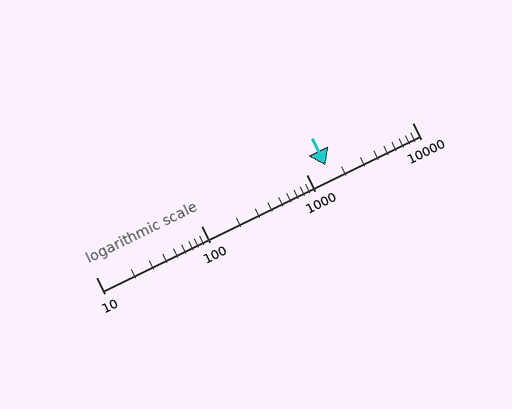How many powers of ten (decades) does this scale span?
The scale spans 3 decades, from 10 to 10000.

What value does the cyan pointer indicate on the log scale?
The pointer indicates approximately 1500.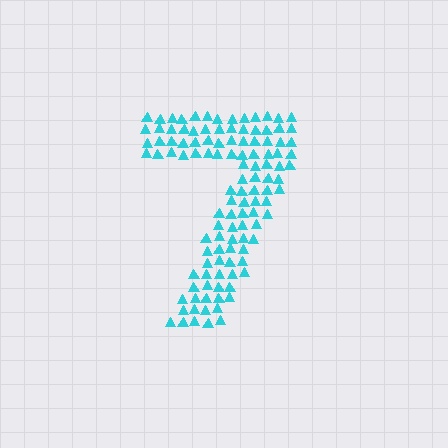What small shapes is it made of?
It is made of small triangles.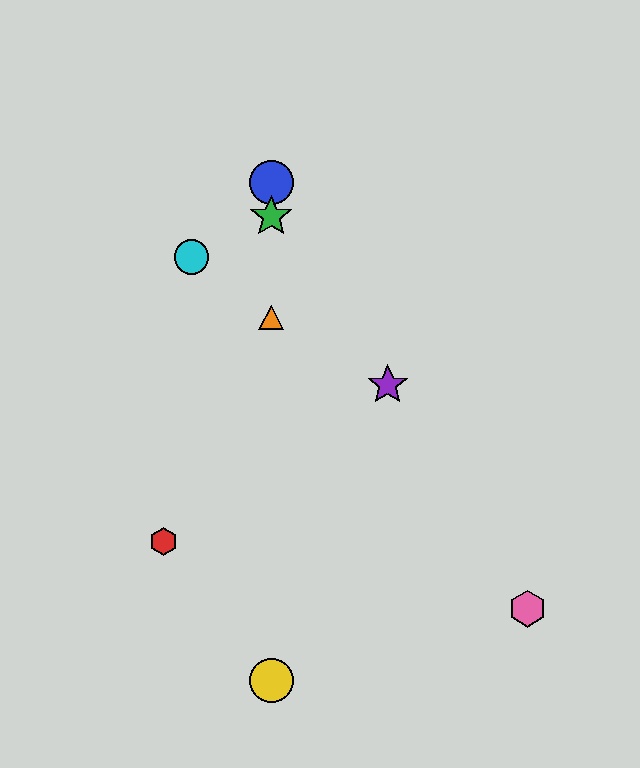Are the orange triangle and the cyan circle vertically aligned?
No, the orange triangle is at x≈271 and the cyan circle is at x≈191.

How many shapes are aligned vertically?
4 shapes (the blue circle, the green star, the yellow circle, the orange triangle) are aligned vertically.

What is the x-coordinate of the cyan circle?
The cyan circle is at x≈191.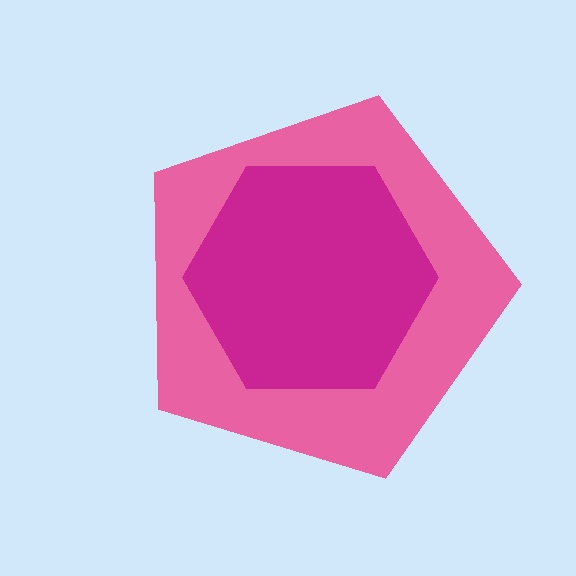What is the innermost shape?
The magenta hexagon.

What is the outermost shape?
The pink pentagon.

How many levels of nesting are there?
2.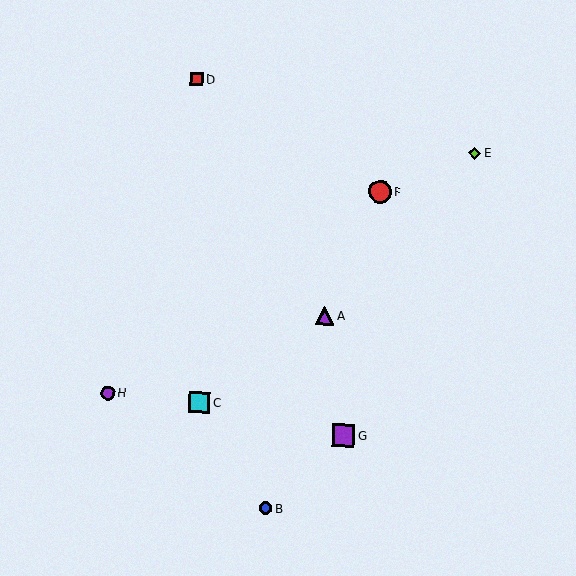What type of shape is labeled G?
Shape G is a purple square.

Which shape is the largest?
The red circle (labeled F) is the largest.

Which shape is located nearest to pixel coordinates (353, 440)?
The purple square (labeled G) at (344, 435) is nearest to that location.